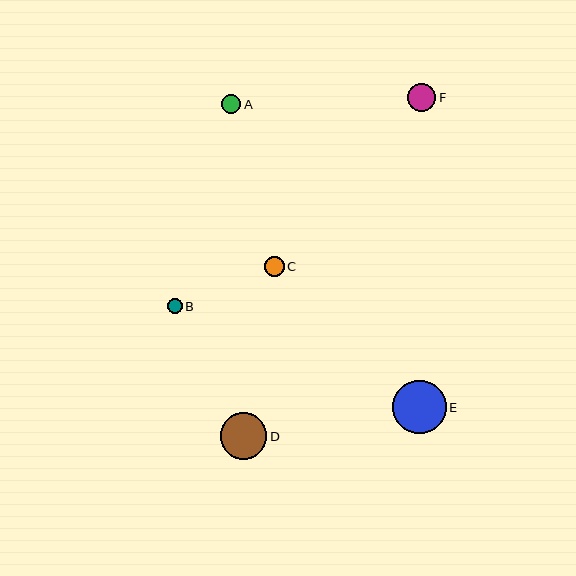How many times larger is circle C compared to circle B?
Circle C is approximately 1.3 times the size of circle B.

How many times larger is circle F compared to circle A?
Circle F is approximately 1.5 times the size of circle A.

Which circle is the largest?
Circle E is the largest with a size of approximately 53 pixels.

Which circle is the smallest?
Circle B is the smallest with a size of approximately 15 pixels.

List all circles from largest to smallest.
From largest to smallest: E, D, F, C, A, B.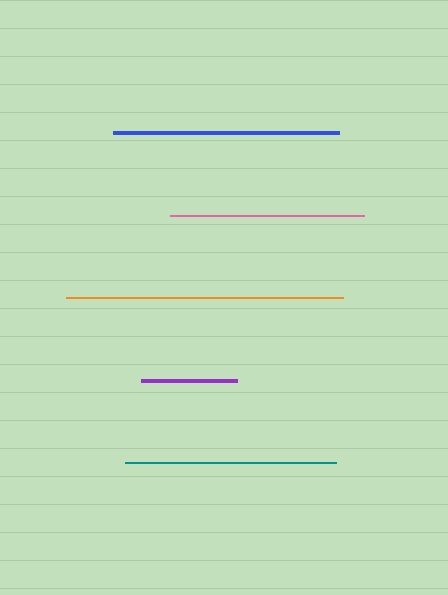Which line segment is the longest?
The orange line is the longest at approximately 277 pixels.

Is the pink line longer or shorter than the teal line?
The teal line is longer than the pink line.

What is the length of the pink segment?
The pink segment is approximately 194 pixels long.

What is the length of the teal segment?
The teal segment is approximately 211 pixels long.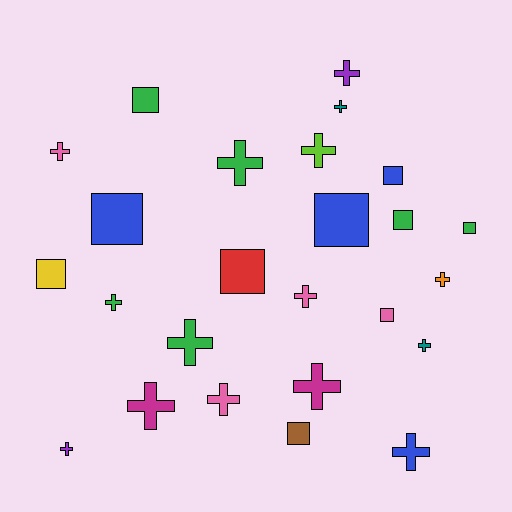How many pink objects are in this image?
There are 4 pink objects.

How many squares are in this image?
There are 10 squares.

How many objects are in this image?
There are 25 objects.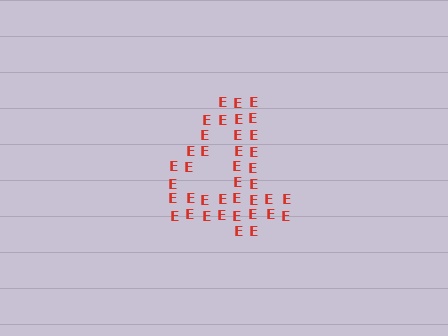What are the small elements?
The small elements are letter E's.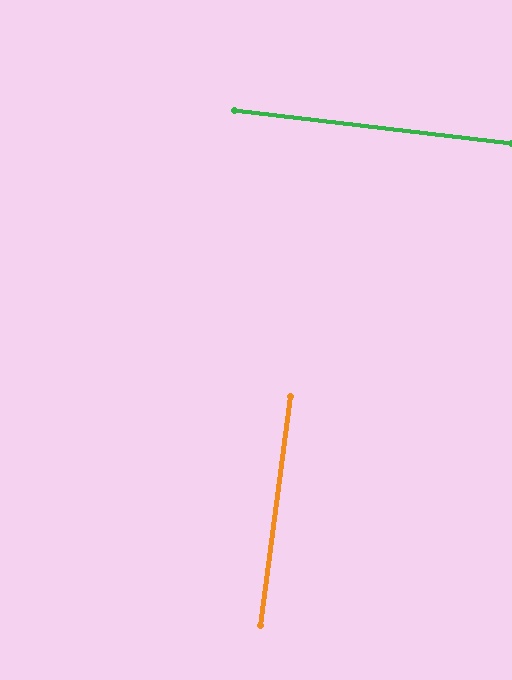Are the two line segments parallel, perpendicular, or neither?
Perpendicular — they meet at approximately 89°.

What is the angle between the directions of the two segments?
Approximately 89 degrees.